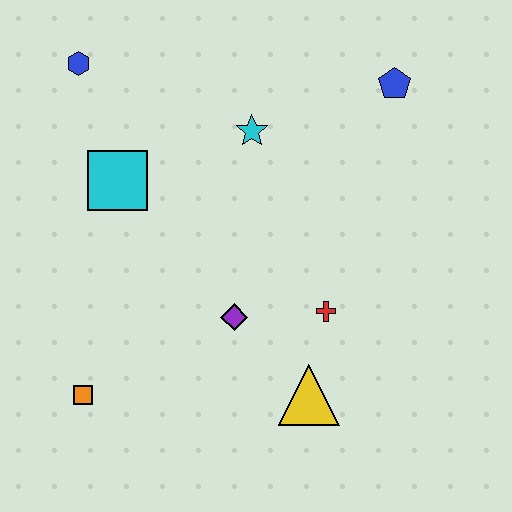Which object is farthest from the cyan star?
The orange square is farthest from the cyan star.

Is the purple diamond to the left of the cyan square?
No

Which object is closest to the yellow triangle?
The red cross is closest to the yellow triangle.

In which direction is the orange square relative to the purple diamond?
The orange square is to the left of the purple diamond.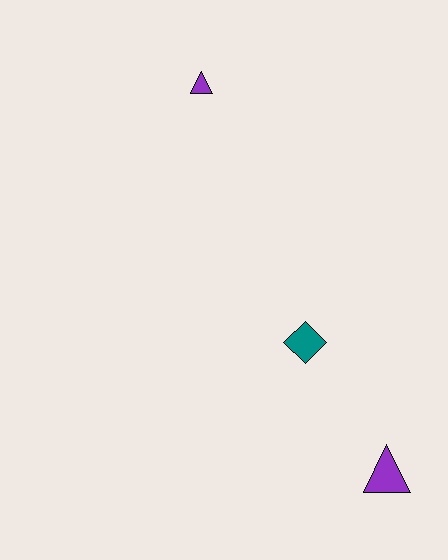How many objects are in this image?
There are 3 objects.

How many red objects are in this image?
There are no red objects.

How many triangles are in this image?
There are 2 triangles.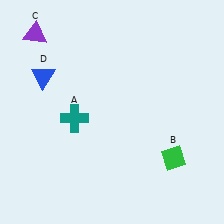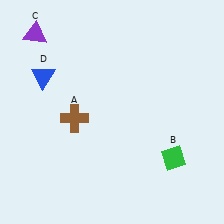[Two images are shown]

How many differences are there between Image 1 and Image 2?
There is 1 difference between the two images.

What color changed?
The cross (A) changed from teal in Image 1 to brown in Image 2.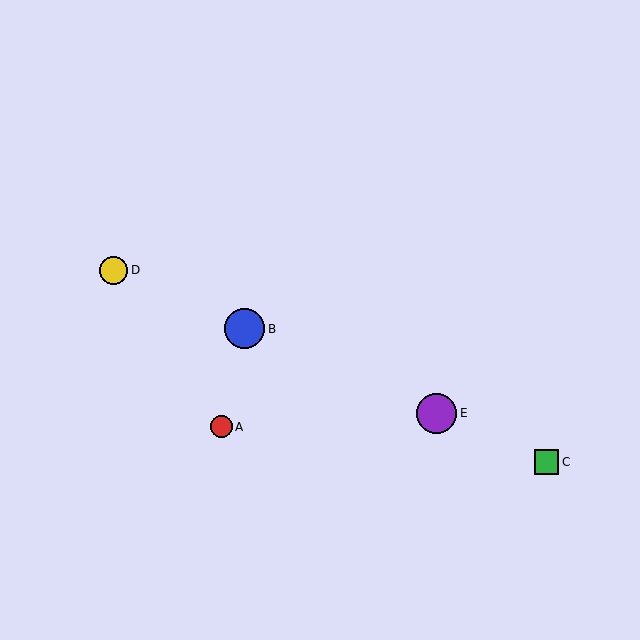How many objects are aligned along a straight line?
4 objects (B, C, D, E) are aligned along a straight line.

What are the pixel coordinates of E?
Object E is at (437, 413).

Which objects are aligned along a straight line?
Objects B, C, D, E are aligned along a straight line.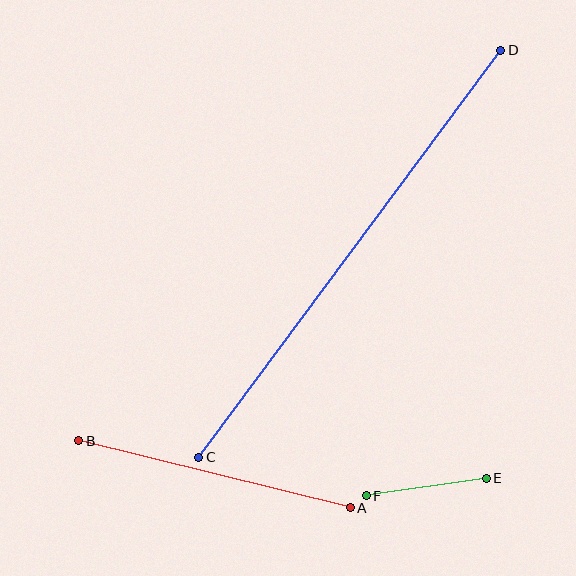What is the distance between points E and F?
The distance is approximately 121 pixels.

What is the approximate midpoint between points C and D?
The midpoint is at approximately (350, 254) pixels.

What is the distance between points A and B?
The distance is approximately 280 pixels.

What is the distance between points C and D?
The distance is approximately 507 pixels.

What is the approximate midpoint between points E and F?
The midpoint is at approximately (426, 487) pixels.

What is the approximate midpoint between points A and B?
The midpoint is at approximately (215, 474) pixels.